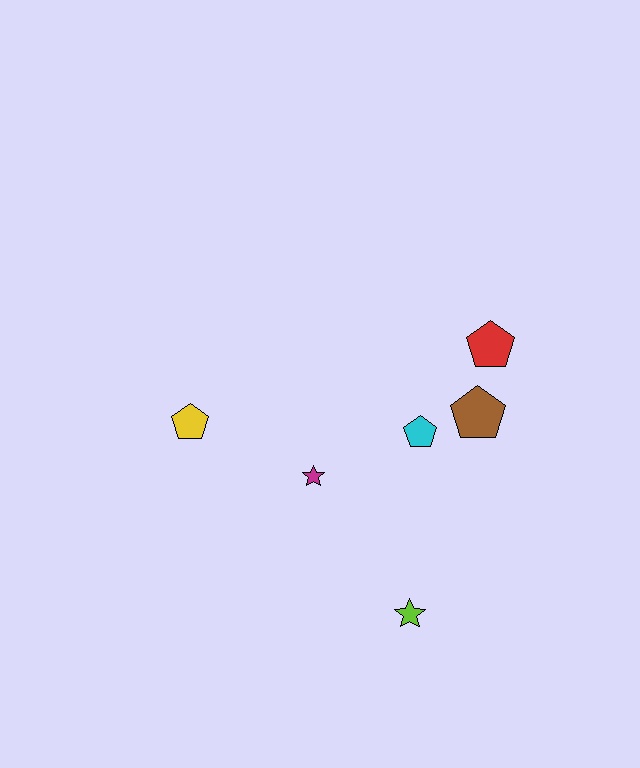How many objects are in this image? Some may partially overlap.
There are 6 objects.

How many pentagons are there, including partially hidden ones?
There are 4 pentagons.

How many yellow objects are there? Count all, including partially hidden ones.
There is 1 yellow object.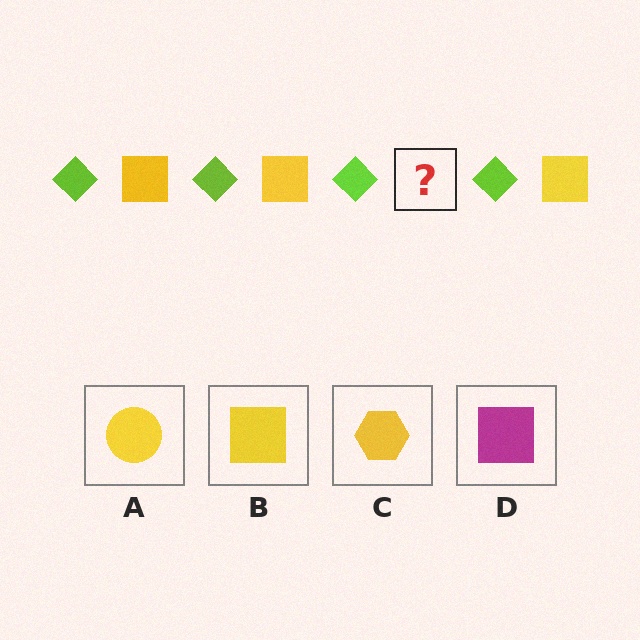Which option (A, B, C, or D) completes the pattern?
B.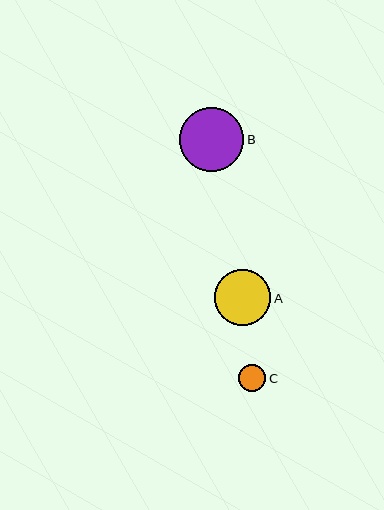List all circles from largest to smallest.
From largest to smallest: B, A, C.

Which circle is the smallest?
Circle C is the smallest with a size of approximately 27 pixels.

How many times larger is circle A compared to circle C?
Circle A is approximately 2.1 times the size of circle C.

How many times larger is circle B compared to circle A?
Circle B is approximately 1.1 times the size of circle A.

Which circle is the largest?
Circle B is the largest with a size of approximately 65 pixels.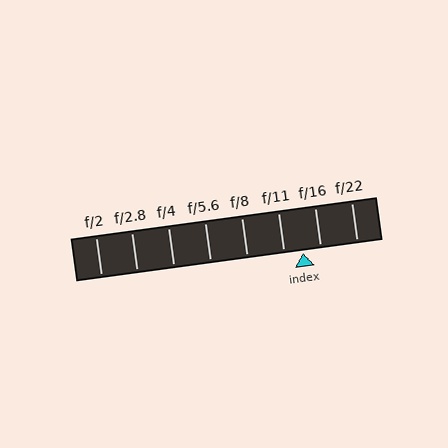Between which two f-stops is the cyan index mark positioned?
The index mark is between f/11 and f/16.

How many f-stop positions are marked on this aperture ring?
There are 8 f-stop positions marked.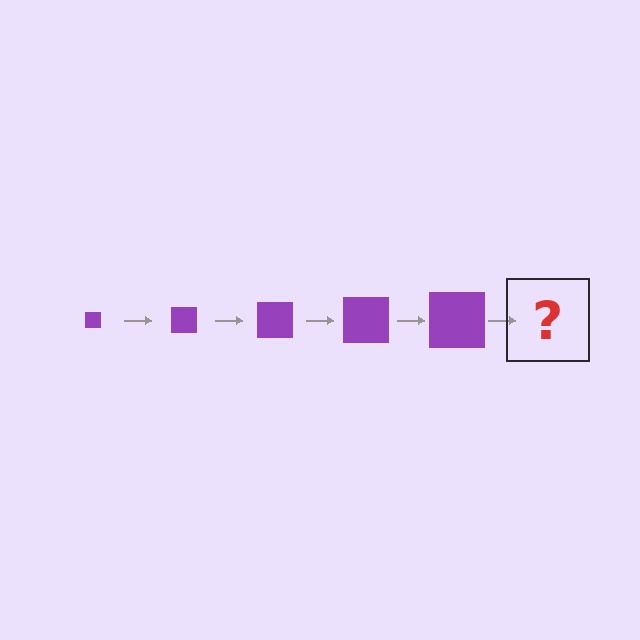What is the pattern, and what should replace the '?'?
The pattern is that the square gets progressively larger each step. The '?' should be a purple square, larger than the previous one.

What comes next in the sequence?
The next element should be a purple square, larger than the previous one.